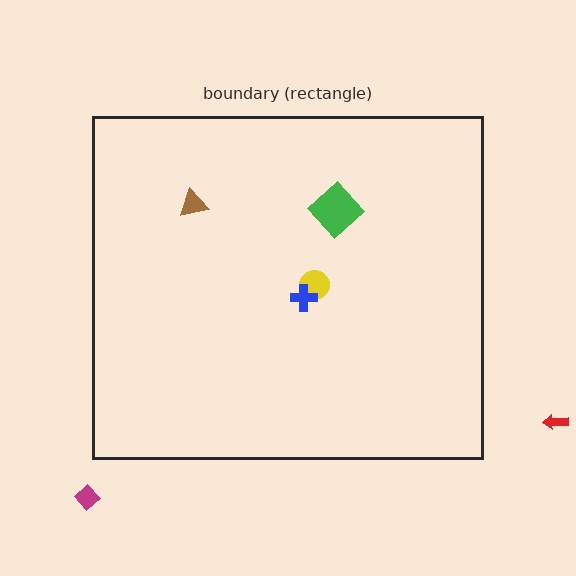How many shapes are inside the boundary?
4 inside, 2 outside.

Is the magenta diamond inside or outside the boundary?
Outside.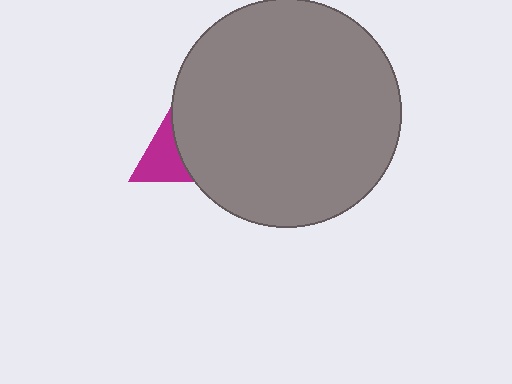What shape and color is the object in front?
The object in front is a gray circle.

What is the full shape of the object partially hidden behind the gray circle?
The partially hidden object is a magenta triangle.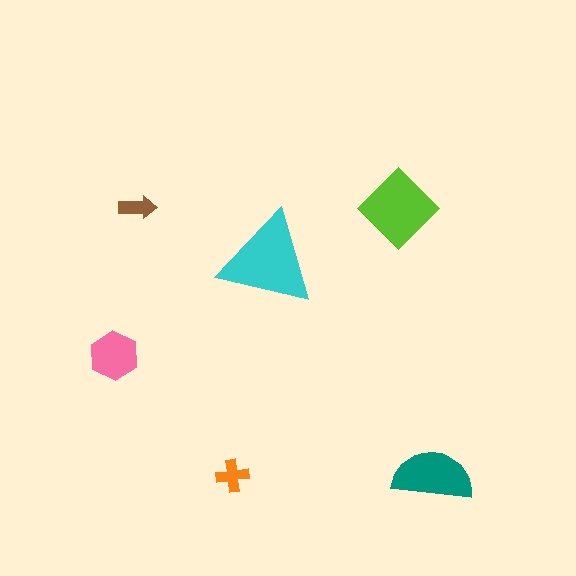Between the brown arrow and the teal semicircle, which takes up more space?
The teal semicircle.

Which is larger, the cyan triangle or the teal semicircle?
The cyan triangle.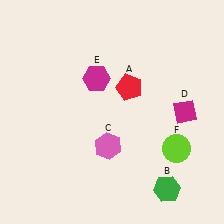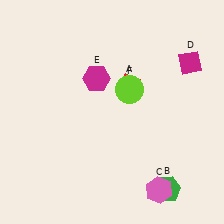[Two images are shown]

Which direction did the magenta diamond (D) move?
The magenta diamond (D) moved up.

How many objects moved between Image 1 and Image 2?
3 objects moved between the two images.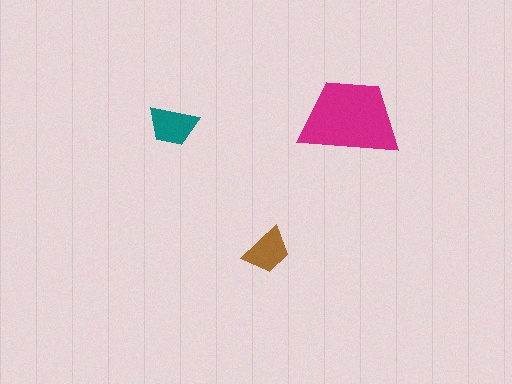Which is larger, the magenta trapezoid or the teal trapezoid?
The magenta one.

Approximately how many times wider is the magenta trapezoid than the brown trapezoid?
About 2 times wider.